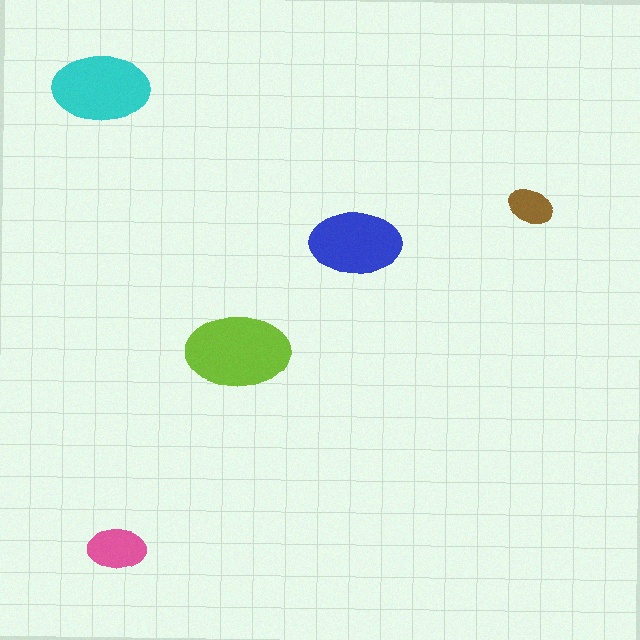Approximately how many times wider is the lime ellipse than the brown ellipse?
About 2.5 times wider.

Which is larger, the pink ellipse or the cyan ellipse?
The cyan one.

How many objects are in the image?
There are 5 objects in the image.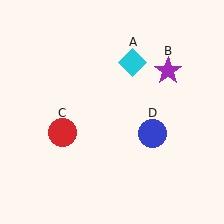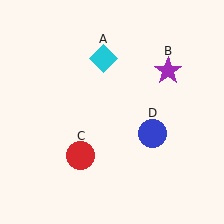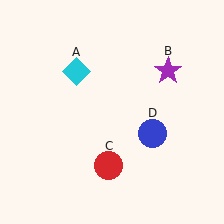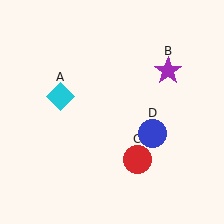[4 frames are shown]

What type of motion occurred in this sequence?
The cyan diamond (object A), red circle (object C) rotated counterclockwise around the center of the scene.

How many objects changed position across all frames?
2 objects changed position: cyan diamond (object A), red circle (object C).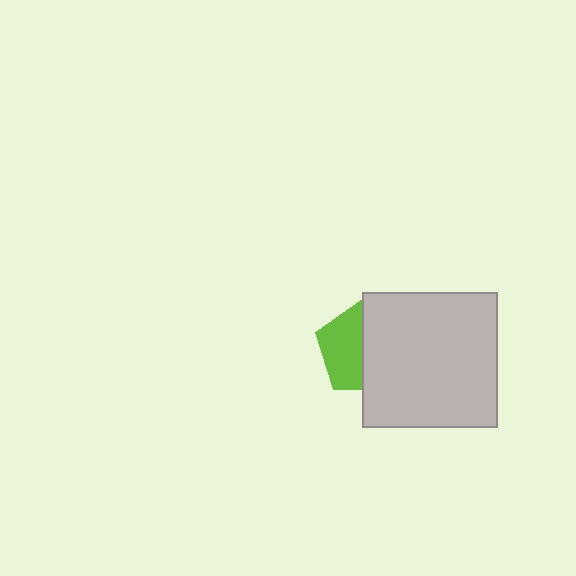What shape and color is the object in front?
The object in front is a light gray square.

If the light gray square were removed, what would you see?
You would see the complete lime pentagon.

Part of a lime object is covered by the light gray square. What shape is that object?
It is a pentagon.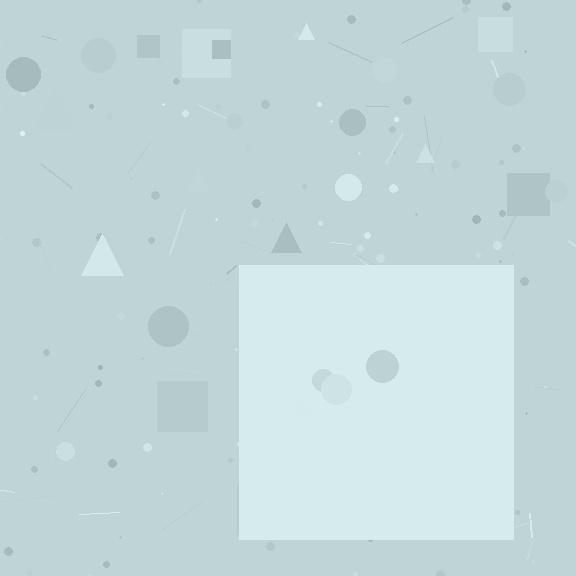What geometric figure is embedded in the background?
A square is embedded in the background.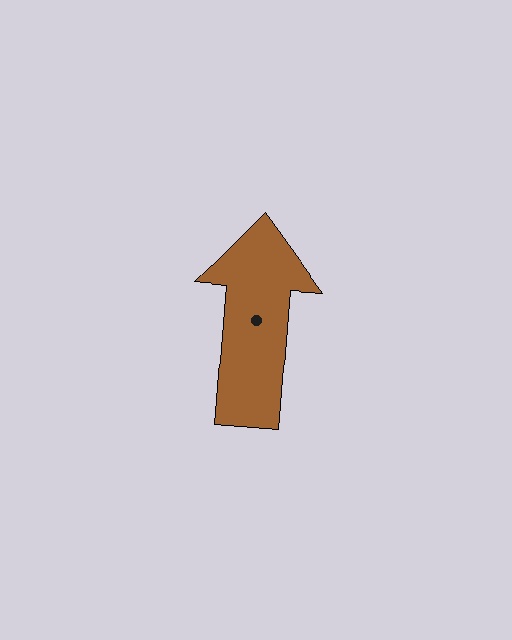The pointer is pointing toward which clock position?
Roughly 12 o'clock.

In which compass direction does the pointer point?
North.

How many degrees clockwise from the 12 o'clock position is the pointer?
Approximately 5 degrees.